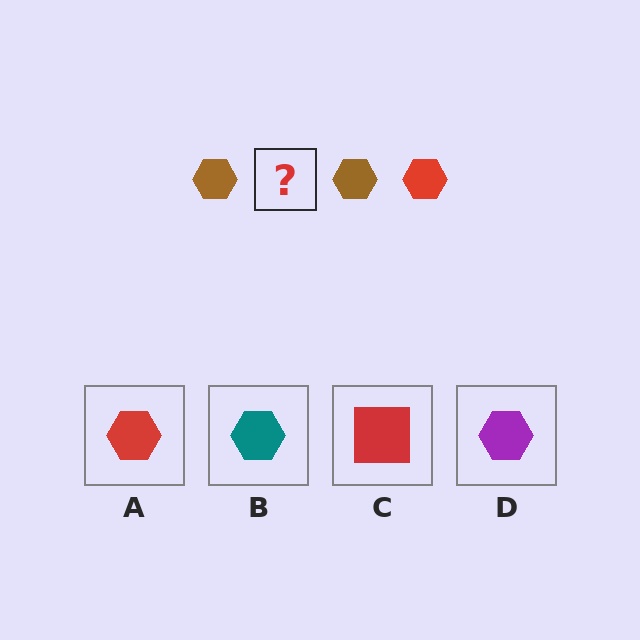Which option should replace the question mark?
Option A.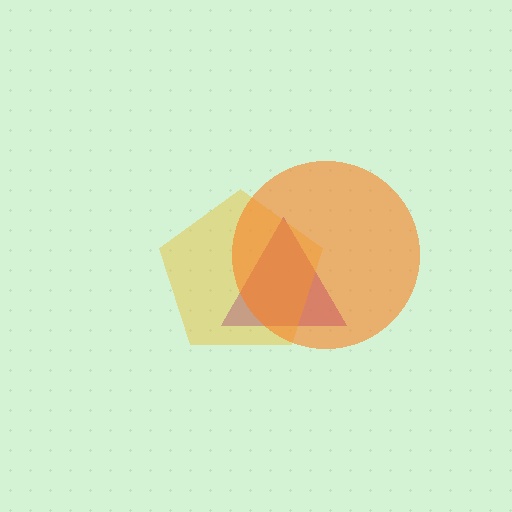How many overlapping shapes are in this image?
There are 3 overlapping shapes in the image.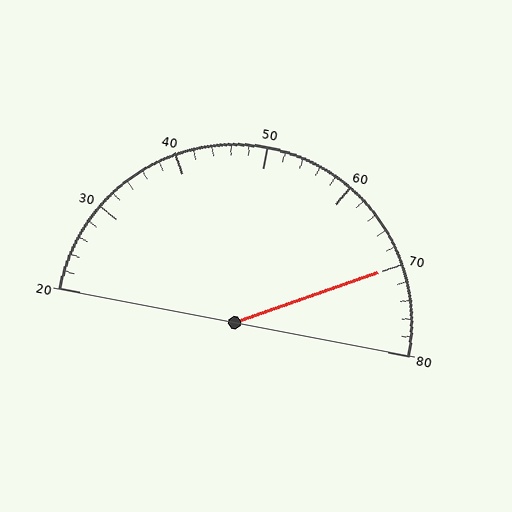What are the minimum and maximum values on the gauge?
The gauge ranges from 20 to 80.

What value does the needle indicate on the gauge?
The needle indicates approximately 70.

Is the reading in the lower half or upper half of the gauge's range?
The reading is in the upper half of the range (20 to 80).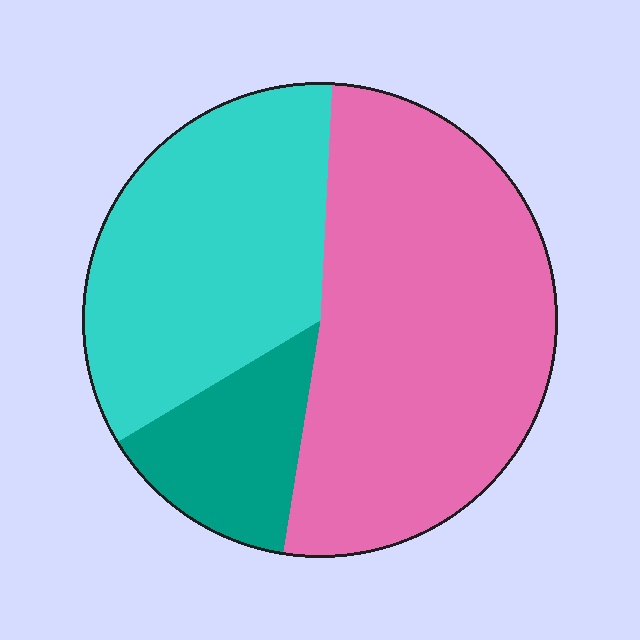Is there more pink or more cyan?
Pink.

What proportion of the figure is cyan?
Cyan takes up between a quarter and a half of the figure.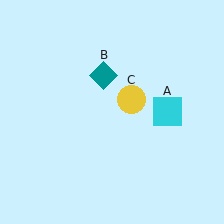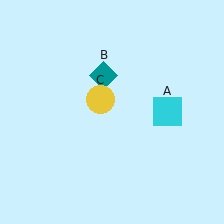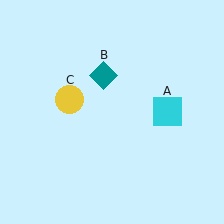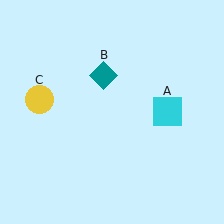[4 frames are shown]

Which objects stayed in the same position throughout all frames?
Cyan square (object A) and teal diamond (object B) remained stationary.